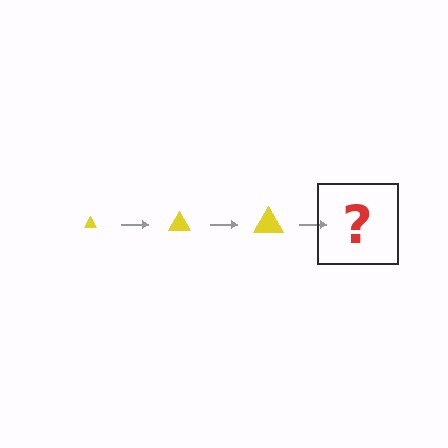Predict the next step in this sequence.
The next step is a yellow triangle, larger than the previous one.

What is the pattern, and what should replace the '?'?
The pattern is that the triangle gets progressively larger each step. The '?' should be a yellow triangle, larger than the previous one.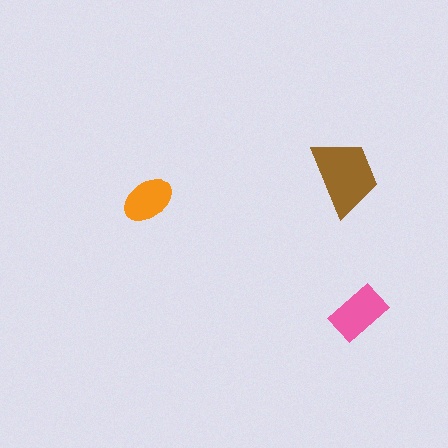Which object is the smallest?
The orange ellipse.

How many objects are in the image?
There are 3 objects in the image.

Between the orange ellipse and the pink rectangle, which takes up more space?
The pink rectangle.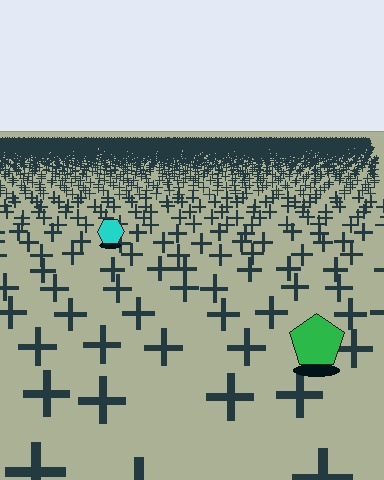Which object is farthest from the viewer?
The cyan hexagon is farthest from the viewer. It appears smaller and the ground texture around it is denser.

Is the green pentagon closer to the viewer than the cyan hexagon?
Yes. The green pentagon is closer — you can tell from the texture gradient: the ground texture is coarser near it.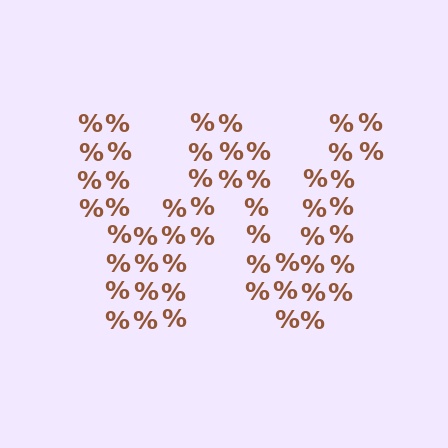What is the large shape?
The large shape is the letter W.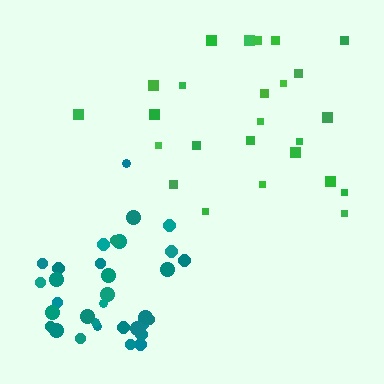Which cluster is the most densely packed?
Teal.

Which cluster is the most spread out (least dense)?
Green.